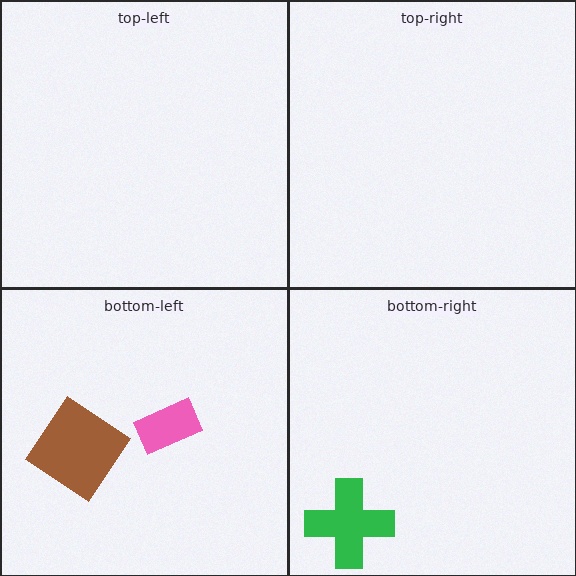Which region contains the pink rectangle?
The bottom-left region.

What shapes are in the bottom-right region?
The green cross.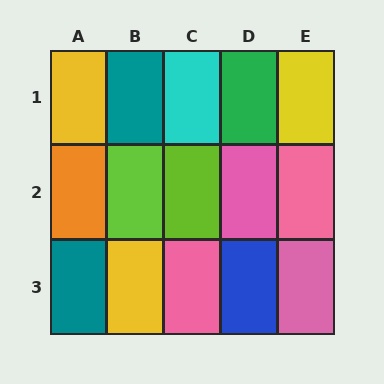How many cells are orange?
1 cell is orange.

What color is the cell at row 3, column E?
Pink.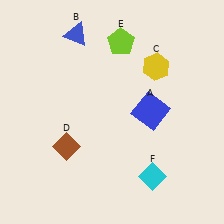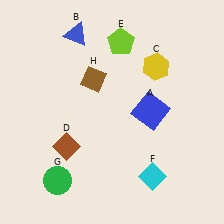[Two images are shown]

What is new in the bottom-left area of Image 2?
A green circle (G) was added in the bottom-left area of Image 2.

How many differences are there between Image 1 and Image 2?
There are 2 differences between the two images.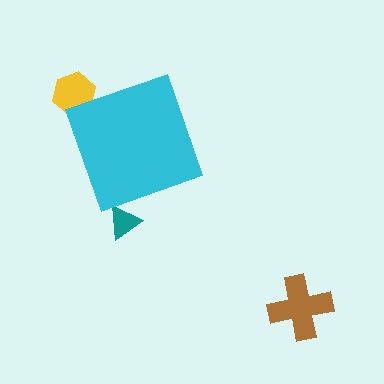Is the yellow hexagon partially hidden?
Yes, the yellow hexagon is partially hidden behind the cyan diamond.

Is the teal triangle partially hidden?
Yes, the teal triangle is partially hidden behind the cyan diamond.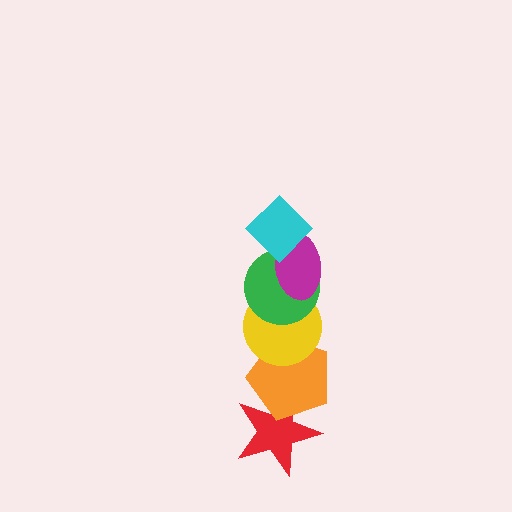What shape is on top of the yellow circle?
The green circle is on top of the yellow circle.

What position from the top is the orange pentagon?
The orange pentagon is 5th from the top.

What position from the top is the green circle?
The green circle is 3rd from the top.